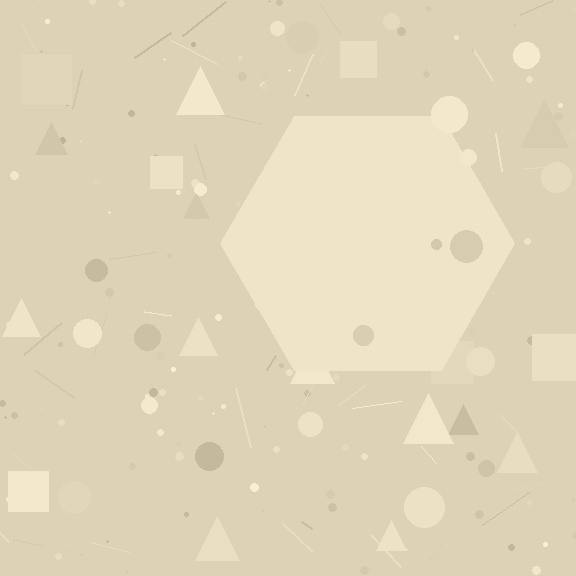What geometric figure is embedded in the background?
A hexagon is embedded in the background.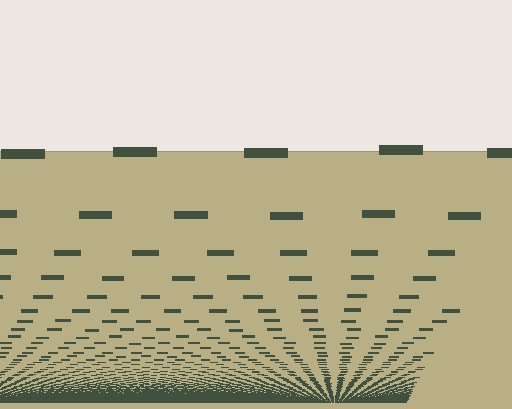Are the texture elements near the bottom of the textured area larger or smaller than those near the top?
Smaller. The gradient is inverted — elements near the bottom are smaller and denser.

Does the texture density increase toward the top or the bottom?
Density increases toward the bottom.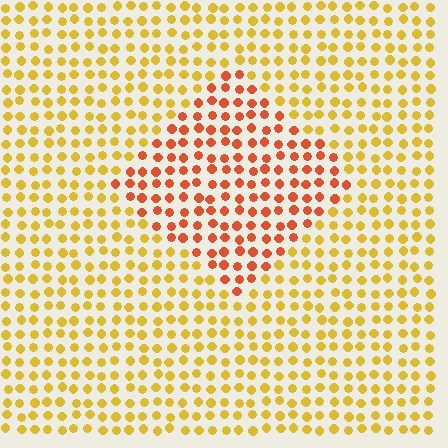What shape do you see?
I see a diamond.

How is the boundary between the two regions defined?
The boundary is defined purely by a slight shift in hue (about 38 degrees). Spacing, size, and orientation are identical on both sides.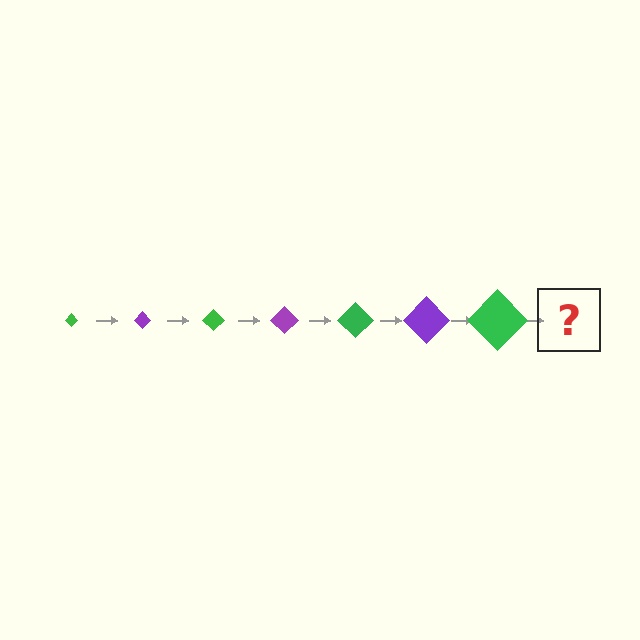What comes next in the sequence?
The next element should be a purple diamond, larger than the previous one.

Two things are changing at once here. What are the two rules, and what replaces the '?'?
The two rules are that the diamond grows larger each step and the color cycles through green and purple. The '?' should be a purple diamond, larger than the previous one.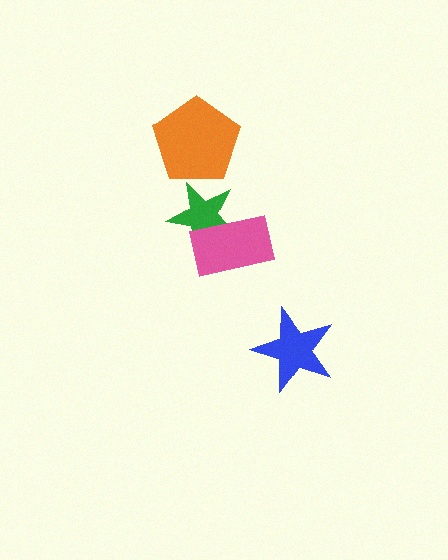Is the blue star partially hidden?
No, no other shape covers it.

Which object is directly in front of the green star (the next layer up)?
The pink rectangle is directly in front of the green star.